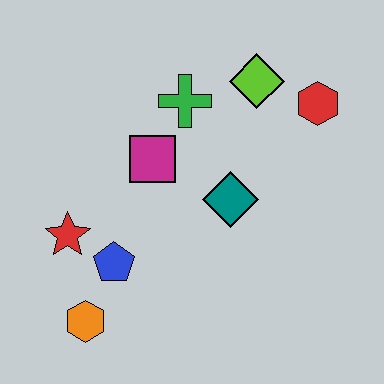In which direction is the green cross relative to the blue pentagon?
The green cross is above the blue pentagon.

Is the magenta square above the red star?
Yes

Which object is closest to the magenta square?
The green cross is closest to the magenta square.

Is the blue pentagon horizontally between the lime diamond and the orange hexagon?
Yes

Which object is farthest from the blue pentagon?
The red hexagon is farthest from the blue pentagon.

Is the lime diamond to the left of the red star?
No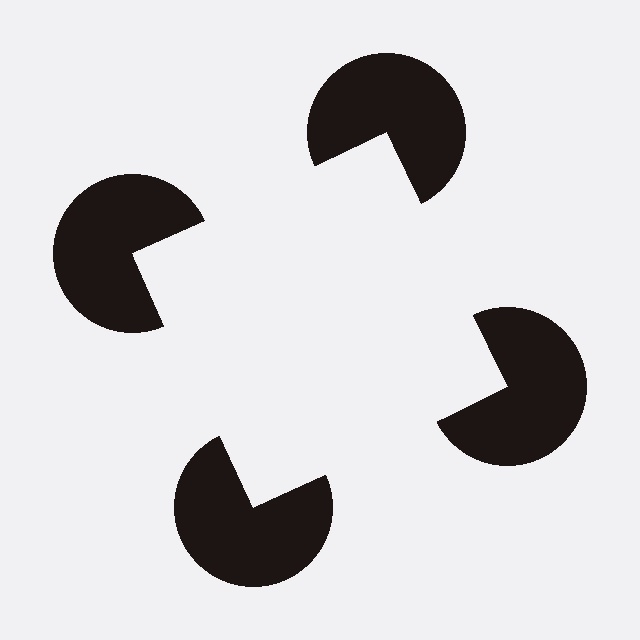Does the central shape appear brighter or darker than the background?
It typically appears slightly brighter than the background, even though no actual brightness change is drawn.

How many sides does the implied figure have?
4 sides.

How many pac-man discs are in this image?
There are 4 — one at each vertex of the illusory square.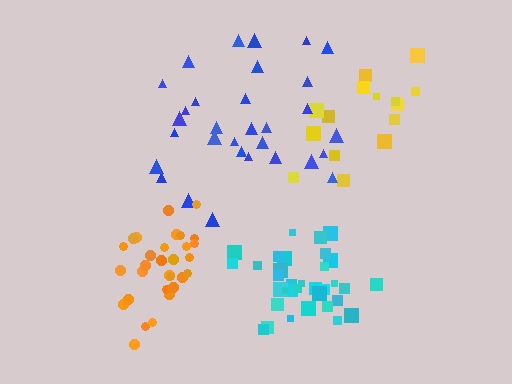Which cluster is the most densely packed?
Orange.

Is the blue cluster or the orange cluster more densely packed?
Orange.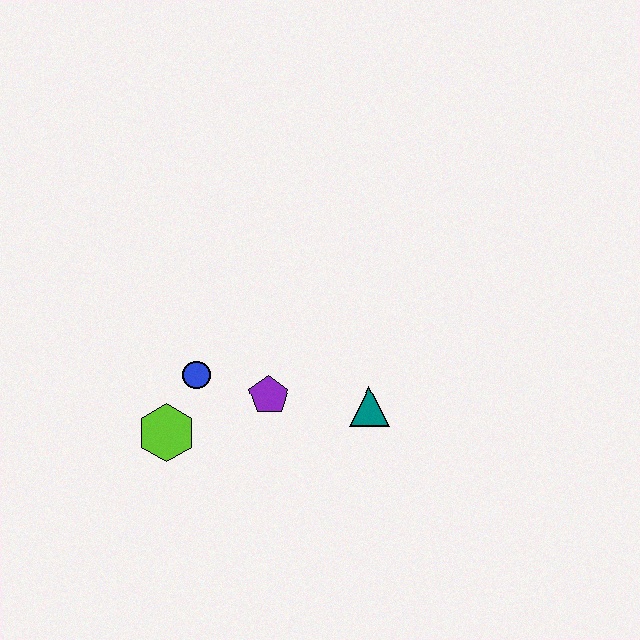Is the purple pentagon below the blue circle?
Yes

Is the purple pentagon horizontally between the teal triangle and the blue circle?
Yes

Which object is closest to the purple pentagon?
The blue circle is closest to the purple pentagon.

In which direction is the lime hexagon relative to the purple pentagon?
The lime hexagon is to the left of the purple pentagon.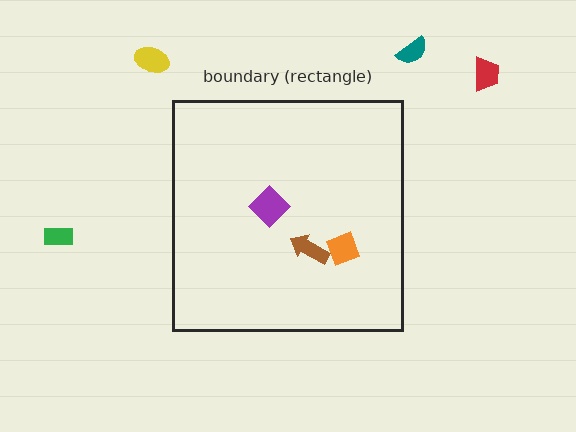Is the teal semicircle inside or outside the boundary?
Outside.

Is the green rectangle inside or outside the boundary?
Outside.